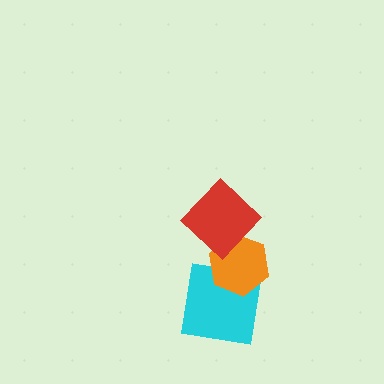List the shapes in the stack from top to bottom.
From top to bottom: the red diamond, the orange hexagon, the cyan square.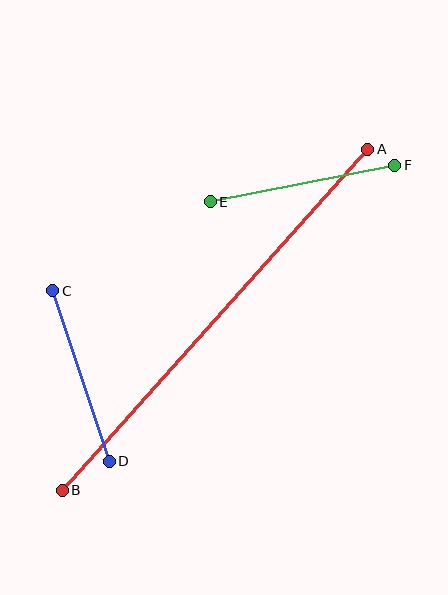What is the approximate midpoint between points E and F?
The midpoint is at approximately (303, 183) pixels.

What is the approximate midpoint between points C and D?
The midpoint is at approximately (81, 376) pixels.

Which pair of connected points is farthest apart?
Points A and B are farthest apart.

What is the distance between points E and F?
The distance is approximately 188 pixels.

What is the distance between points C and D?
The distance is approximately 180 pixels.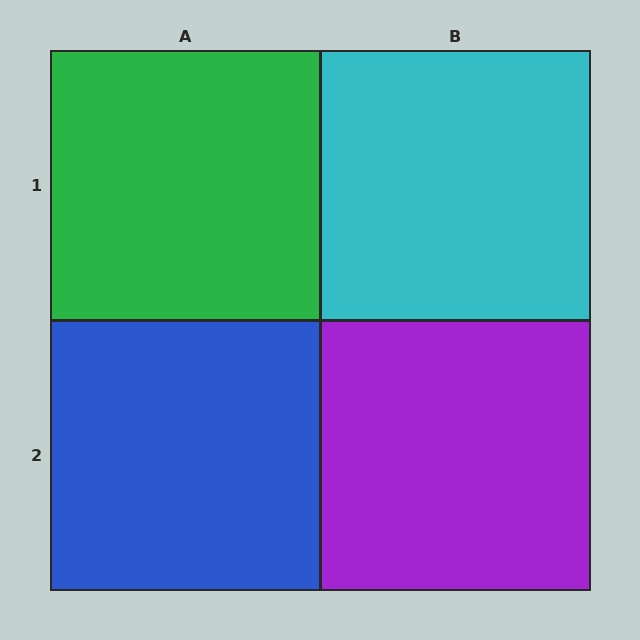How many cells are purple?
1 cell is purple.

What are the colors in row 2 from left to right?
Blue, purple.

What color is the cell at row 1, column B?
Cyan.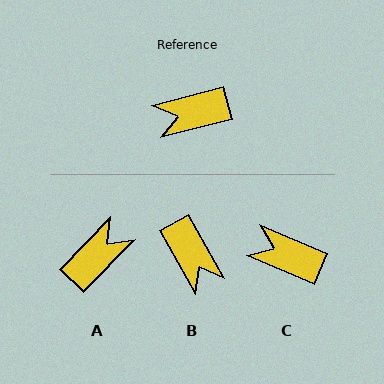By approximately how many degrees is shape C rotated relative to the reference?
Approximately 38 degrees clockwise.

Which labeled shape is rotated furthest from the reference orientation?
A, about 149 degrees away.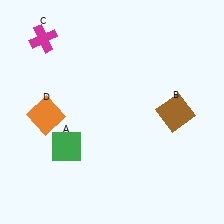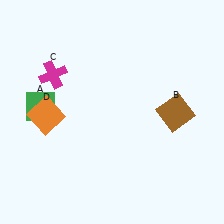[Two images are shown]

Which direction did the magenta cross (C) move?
The magenta cross (C) moved down.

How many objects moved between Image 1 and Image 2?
2 objects moved between the two images.